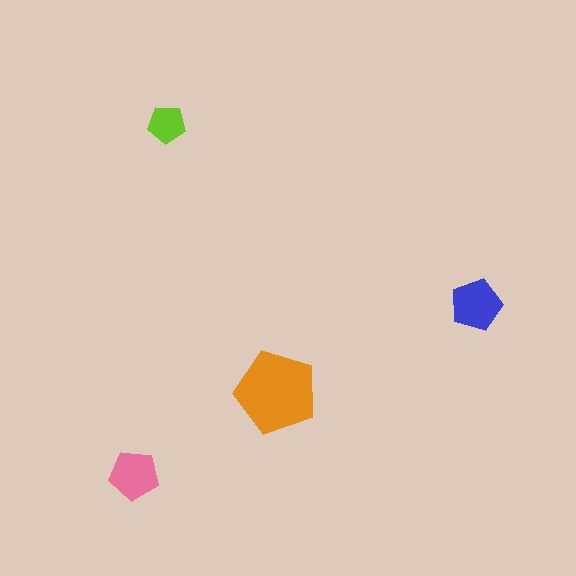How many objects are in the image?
There are 4 objects in the image.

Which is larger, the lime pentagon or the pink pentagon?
The pink one.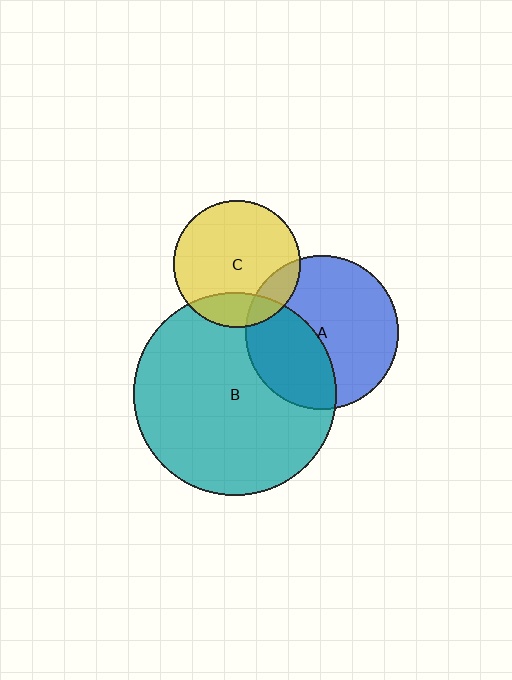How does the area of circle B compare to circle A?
Approximately 1.7 times.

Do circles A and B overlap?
Yes.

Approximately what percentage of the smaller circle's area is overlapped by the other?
Approximately 40%.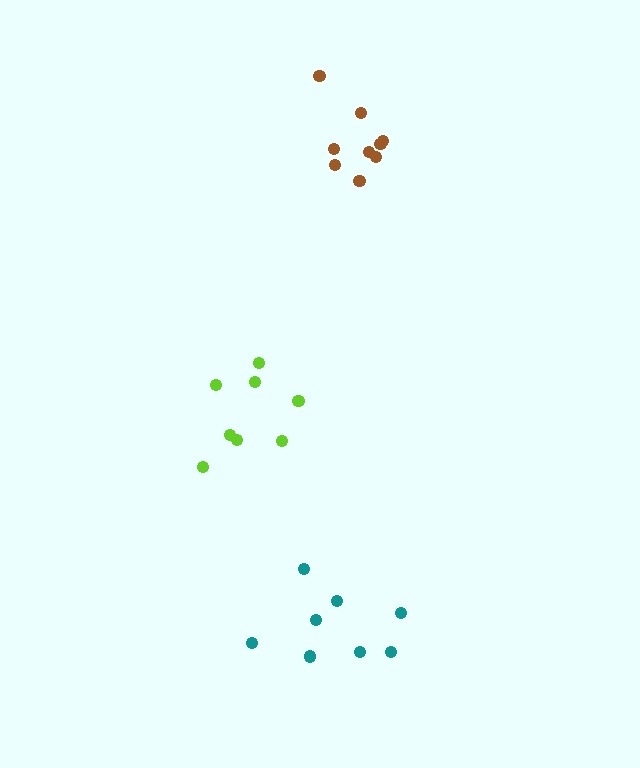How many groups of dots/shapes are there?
There are 3 groups.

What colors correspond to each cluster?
The clusters are colored: lime, teal, brown.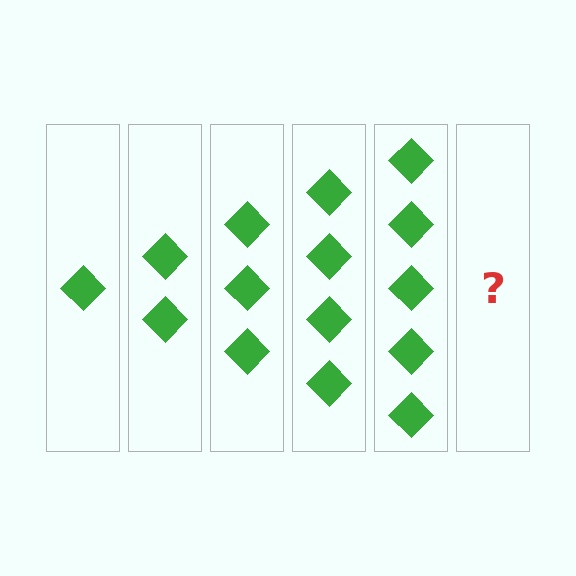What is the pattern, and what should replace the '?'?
The pattern is that each step adds one more diamond. The '?' should be 6 diamonds.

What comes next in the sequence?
The next element should be 6 diamonds.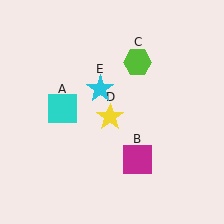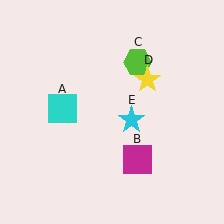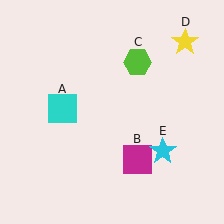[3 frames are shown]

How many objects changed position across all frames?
2 objects changed position: yellow star (object D), cyan star (object E).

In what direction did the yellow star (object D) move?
The yellow star (object D) moved up and to the right.